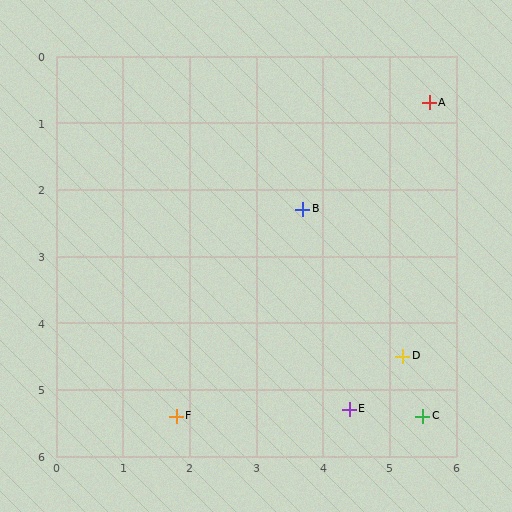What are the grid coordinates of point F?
Point F is at approximately (1.8, 5.4).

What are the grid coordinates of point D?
Point D is at approximately (5.2, 4.5).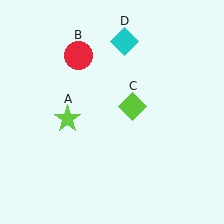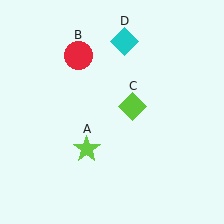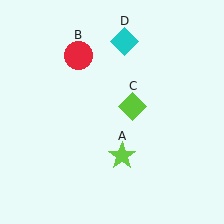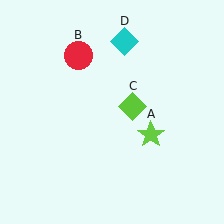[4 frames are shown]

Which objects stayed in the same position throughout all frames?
Red circle (object B) and lime diamond (object C) and cyan diamond (object D) remained stationary.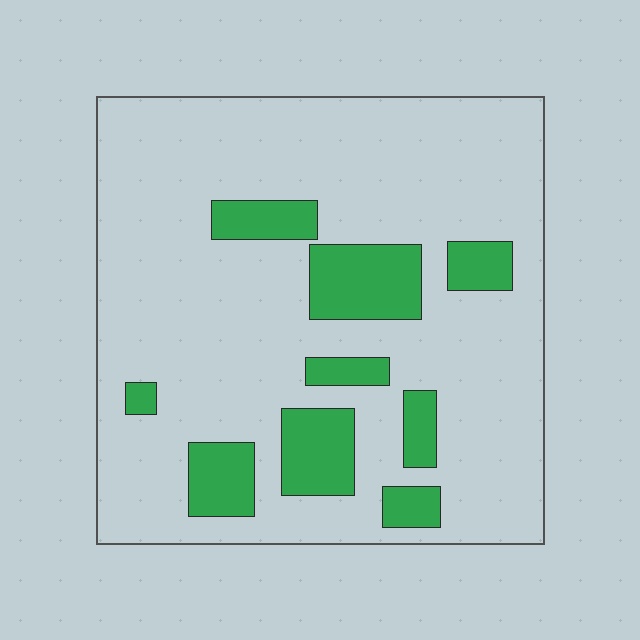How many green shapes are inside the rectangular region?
9.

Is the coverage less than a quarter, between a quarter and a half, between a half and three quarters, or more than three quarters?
Less than a quarter.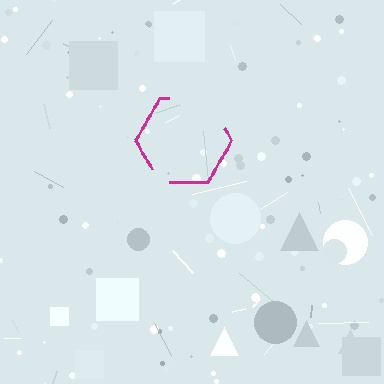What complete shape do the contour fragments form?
The contour fragments form a hexagon.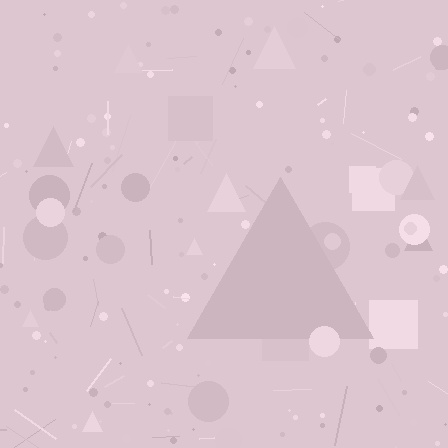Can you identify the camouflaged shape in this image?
The camouflaged shape is a triangle.